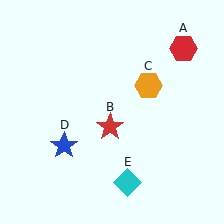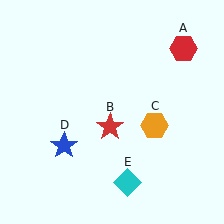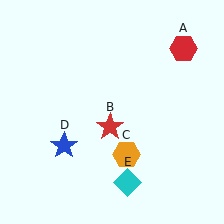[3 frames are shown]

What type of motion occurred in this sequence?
The orange hexagon (object C) rotated clockwise around the center of the scene.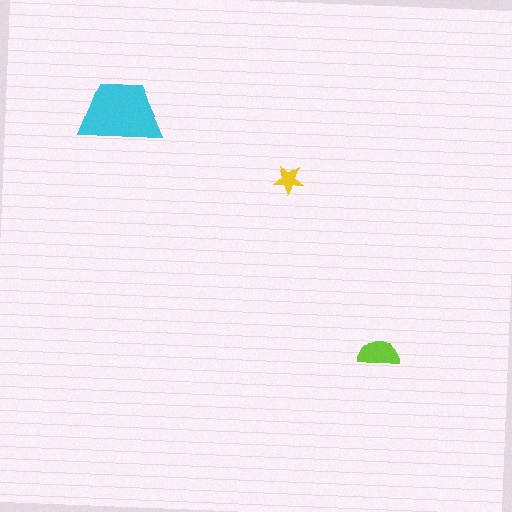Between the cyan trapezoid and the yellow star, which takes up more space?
The cyan trapezoid.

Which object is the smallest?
The yellow star.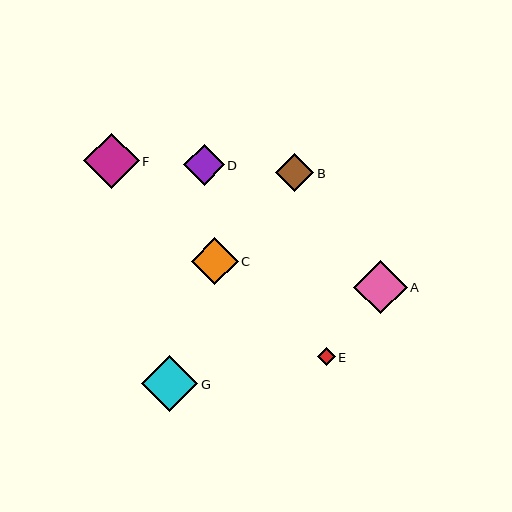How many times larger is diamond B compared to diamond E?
Diamond B is approximately 2.2 times the size of diamond E.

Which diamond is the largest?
Diamond G is the largest with a size of approximately 56 pixels.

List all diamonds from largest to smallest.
From largest to smallest: G, F, A, C, D, B, E.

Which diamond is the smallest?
Diamond E is the smallest with a size of approximately 18 pixels.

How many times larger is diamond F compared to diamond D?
Diamond F is approximately 1.4 times the size of diamond D.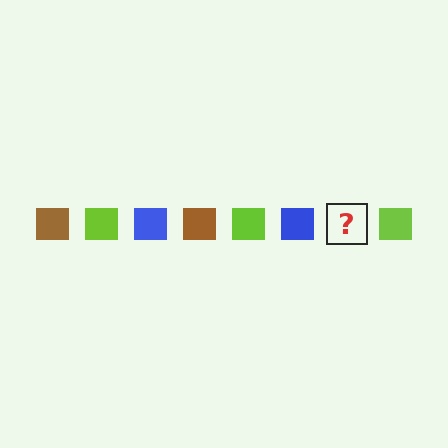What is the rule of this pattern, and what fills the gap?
The rule is that the pattern cycles through brown, lime, blue squares. The gap should be filled with a brown square.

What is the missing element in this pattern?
The missing element is a brown square.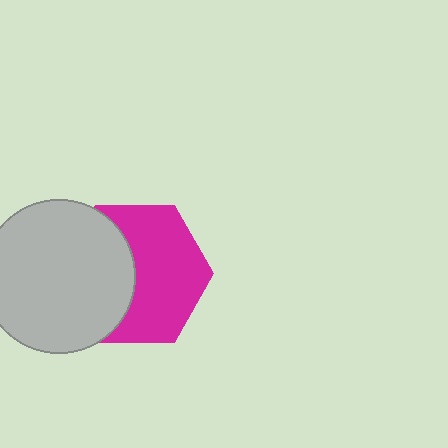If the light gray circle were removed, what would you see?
You would see the complete magenta hexagon.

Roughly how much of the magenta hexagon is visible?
About half of it is visible (roughly 59%).